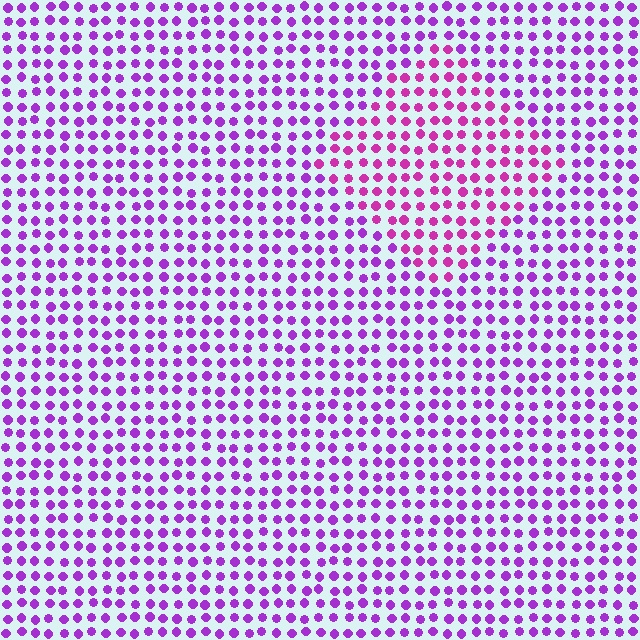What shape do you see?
I see a diamond.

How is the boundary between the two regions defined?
The boundary is defined purely by a slight shift in hue (about 29 degrees). Spacing, size, and orientation are identical on both sides.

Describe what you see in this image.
The image is filled with small purple elements in a uniform arrangement. A diamond-shaped region is visible where the elements are tinted to a slightly different hue, forming a subtle color boundary.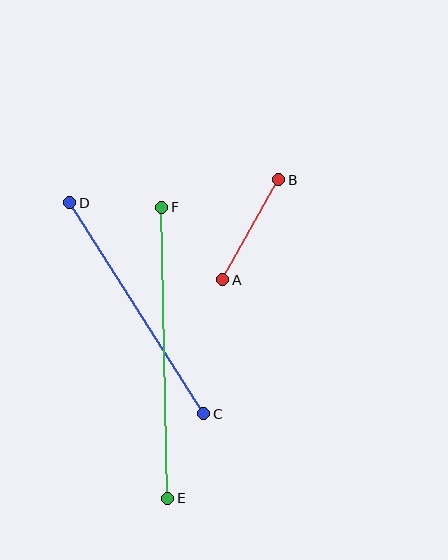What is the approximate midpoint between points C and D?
The midpoint is at approximately (137, 308) pixels.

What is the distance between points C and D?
The distance is approximately 250 pixels.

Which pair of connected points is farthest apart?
Points E and F are farthest apart.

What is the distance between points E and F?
The distance is approximately 291 pixels.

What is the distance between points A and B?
The distance is approximately 115 pixels.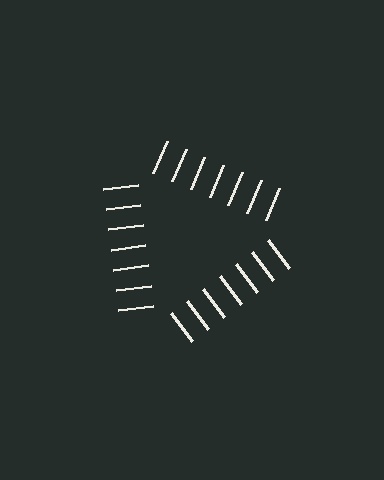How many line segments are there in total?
21 — 7 along each of the 3 edges.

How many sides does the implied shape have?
3 sides — the line-ends trace a triangle.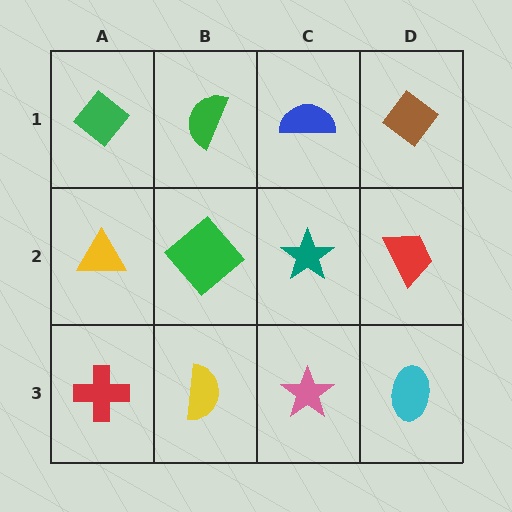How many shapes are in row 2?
4 shapes.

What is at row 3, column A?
A red cross.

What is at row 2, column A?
A yellow triangle.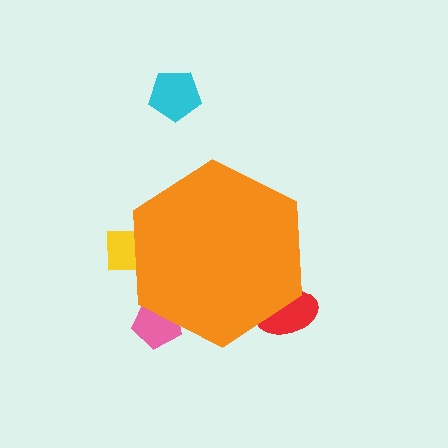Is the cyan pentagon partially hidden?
No, the cyan pentagon is fully visible.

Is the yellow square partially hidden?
Yes, the yellow square is partially hidden behind the orange hexagon.